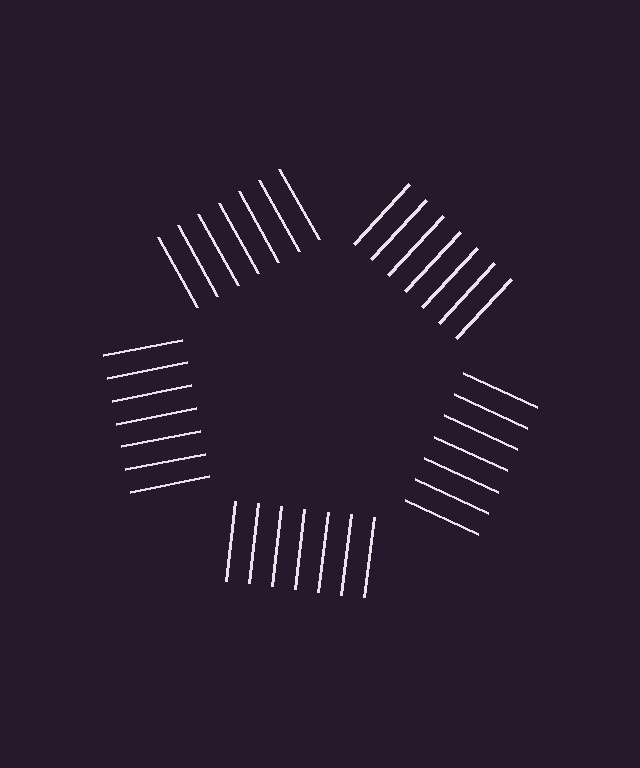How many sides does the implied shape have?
5 sides — the line-ends trace a pentagon.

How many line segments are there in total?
35 — 7 along each of the 5 edges.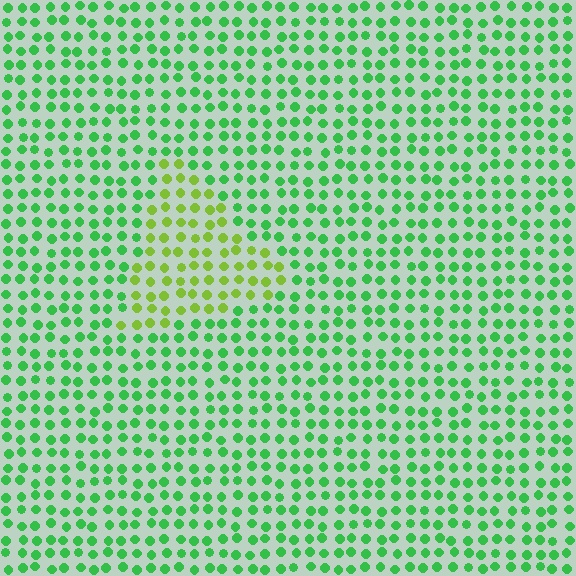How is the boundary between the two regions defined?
The boundary is defined purely by a slight shift in hue (about 41 degrees). Spacing, size, and orientation are identical on both sides.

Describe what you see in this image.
The image is filled with small green elements in a uniform arrangement. A triangle-shaped region is visible where the elements are tinted to a slightly different hue, forming a subtle color boundary.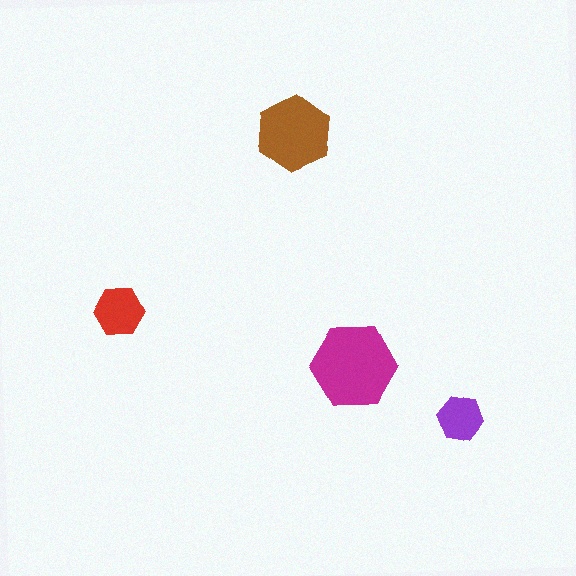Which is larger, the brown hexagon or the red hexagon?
The brown one.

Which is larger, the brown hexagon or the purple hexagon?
The brown one.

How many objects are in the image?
There are 4 objects in the image.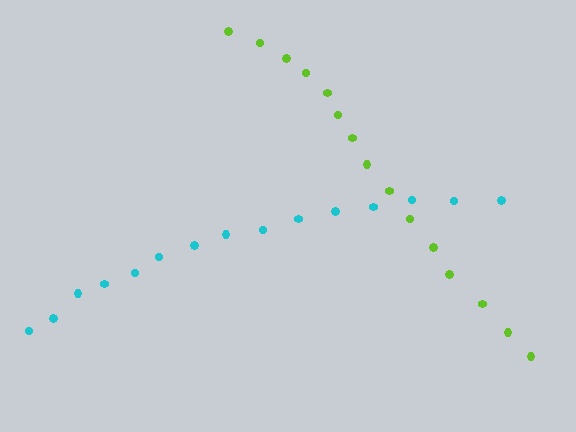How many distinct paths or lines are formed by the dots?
There are 2 distinct paths.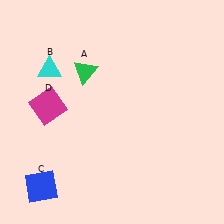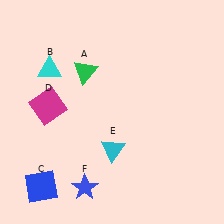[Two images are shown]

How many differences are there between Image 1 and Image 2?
There are 2 differences between the two images.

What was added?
A cyan triangle (E), a blue star (F) were added in Image 2.